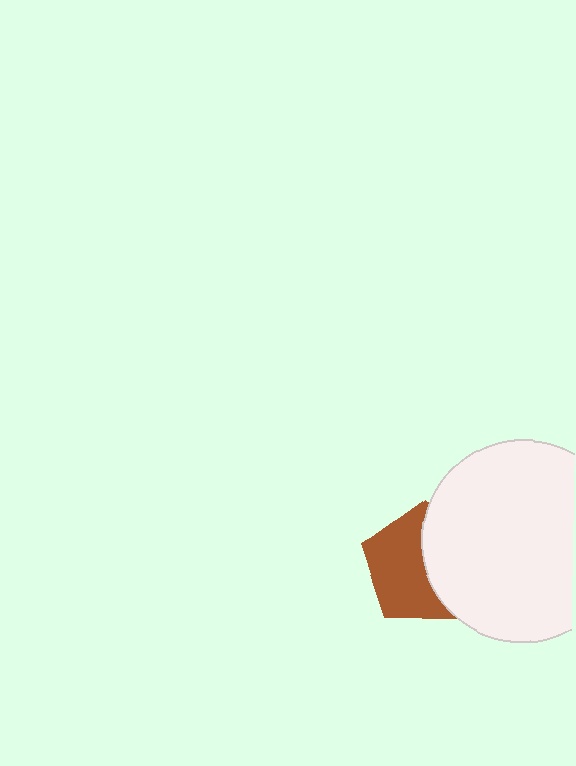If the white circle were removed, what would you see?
You would see the complete brown pentagon.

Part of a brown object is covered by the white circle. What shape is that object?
It is a pentagon.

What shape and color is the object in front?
The object in front is a white circle.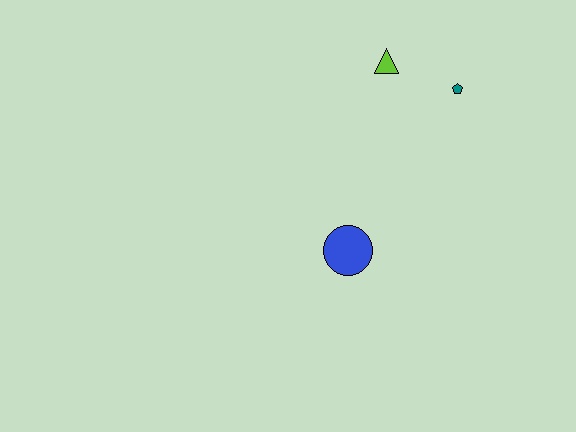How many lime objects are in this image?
There is 1 lime object.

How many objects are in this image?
There are 3 objects.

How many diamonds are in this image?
There are no diamonds.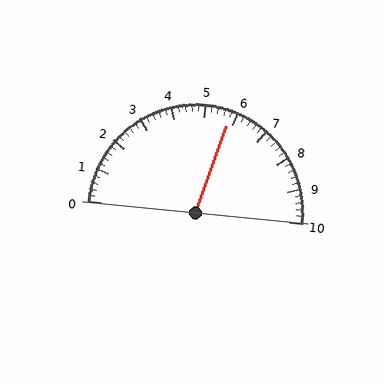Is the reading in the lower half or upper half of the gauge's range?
The reading is in the upper half of the range (0 to 10).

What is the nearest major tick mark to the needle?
The nearest major tick mark is 6.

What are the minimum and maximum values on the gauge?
The gauge ranges from 0 to 10.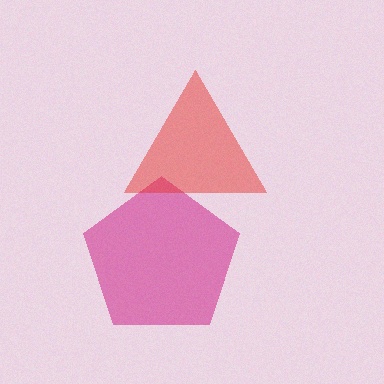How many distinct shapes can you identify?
There are 2 distinct shapes: a magenta pentagon, a red triangle.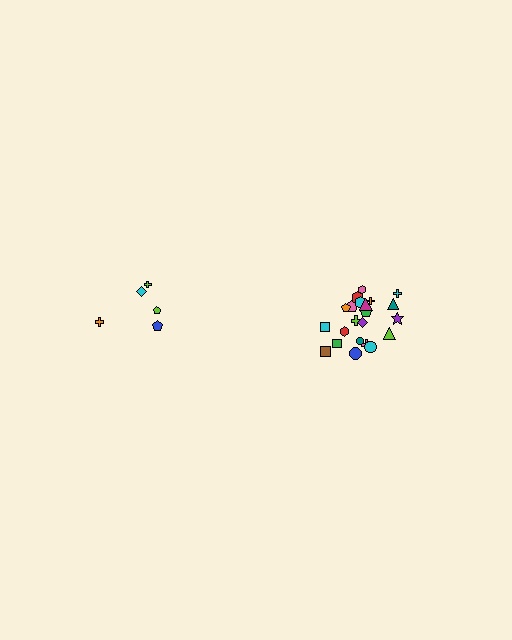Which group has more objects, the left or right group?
The right group.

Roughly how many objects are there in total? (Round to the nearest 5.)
Roughly 25 objects in total.